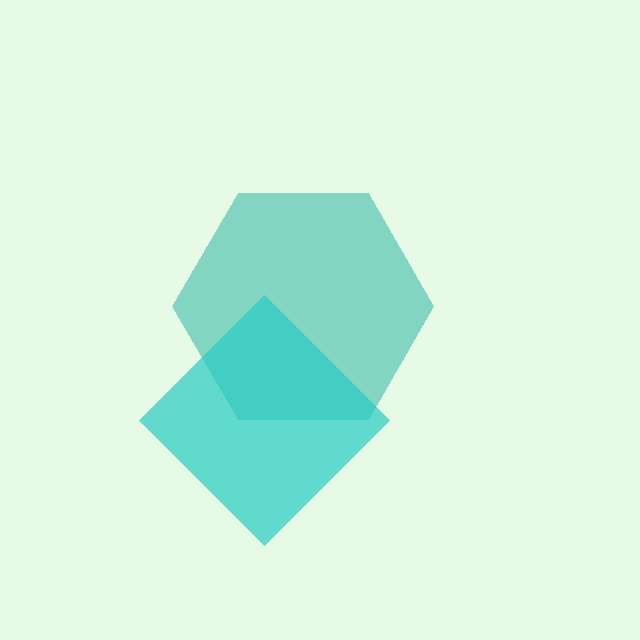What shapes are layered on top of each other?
The layered shapes are: a teal hexagon, a cyan diamond.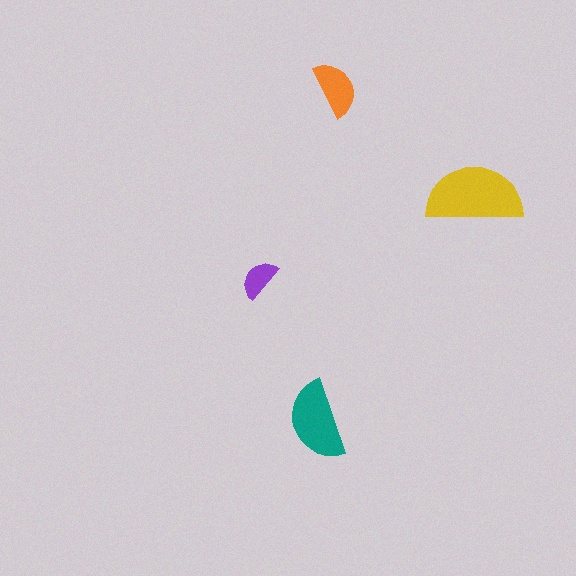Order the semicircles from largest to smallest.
the yellow one, the teal one, the orange one, the purple one.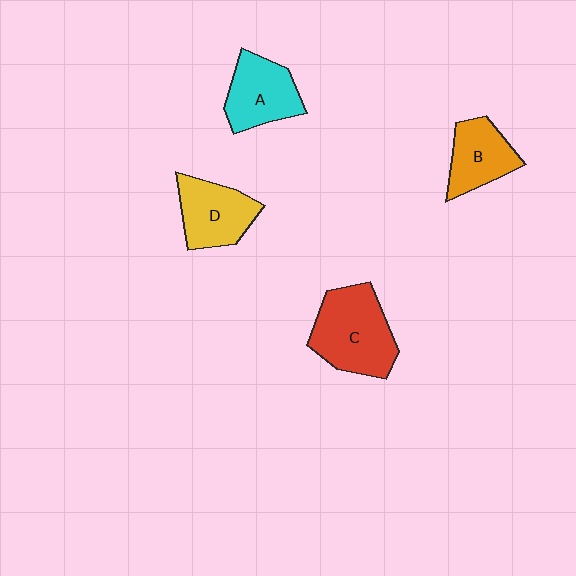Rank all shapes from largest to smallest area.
From largest to smallest: C (red), D (yellow), A (cyan), B (orange).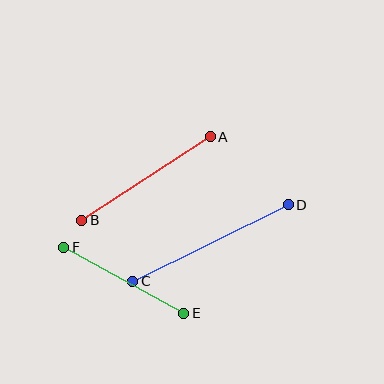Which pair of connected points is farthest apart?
Points C and D are farthest apart.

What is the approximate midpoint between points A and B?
The midpoint is at approximately (146, 179) pixels.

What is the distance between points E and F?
The distance is approximately 137 pixels.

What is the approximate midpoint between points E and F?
The midpoint is at approximately (124, 280) pixels.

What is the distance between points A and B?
The distance is approximately 153 pixels.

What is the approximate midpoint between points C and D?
The midpoint is at approximately (211, 243) pixels.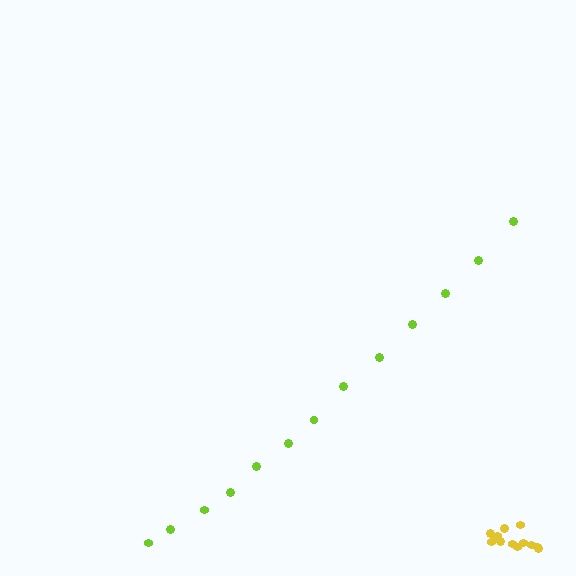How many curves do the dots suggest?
There are 2 distinct paths.